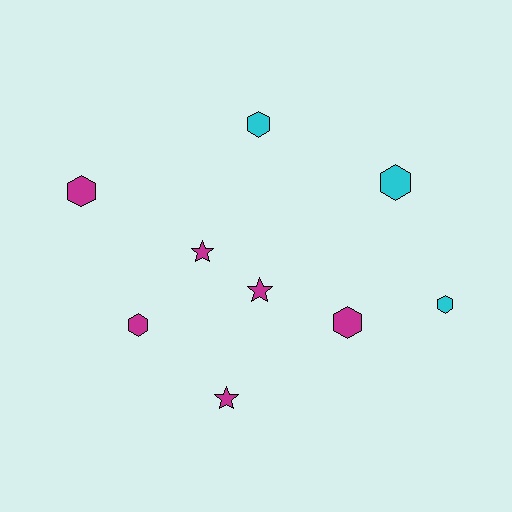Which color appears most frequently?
Magenta, with 6 objects.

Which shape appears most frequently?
Hexagon, with 6 objects.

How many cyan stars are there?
There are no cyan stars.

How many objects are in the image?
There are 9 objects.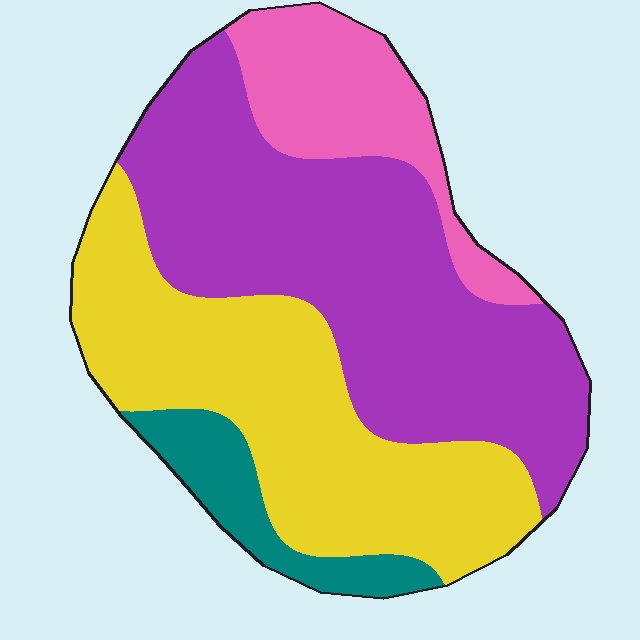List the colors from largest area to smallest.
From largest to smallest: purple, yellow, pink, teal.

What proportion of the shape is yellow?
Yellow takes up between a quarter and a half of the shape.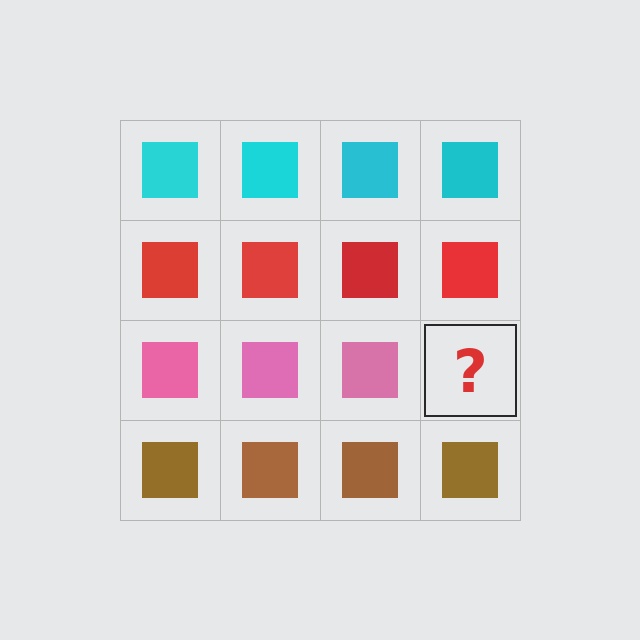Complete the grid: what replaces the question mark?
The question mark should be replaced with a pink square.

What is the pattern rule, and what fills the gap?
The rule is that each row has a consistent color. The gap should be filled with a pink square.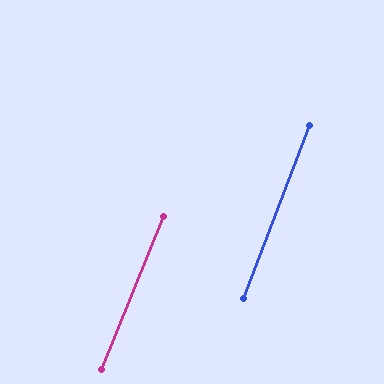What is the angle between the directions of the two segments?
Approximately 1 degree.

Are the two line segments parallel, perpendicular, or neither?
Parallel — their directions differ by only 1.4°.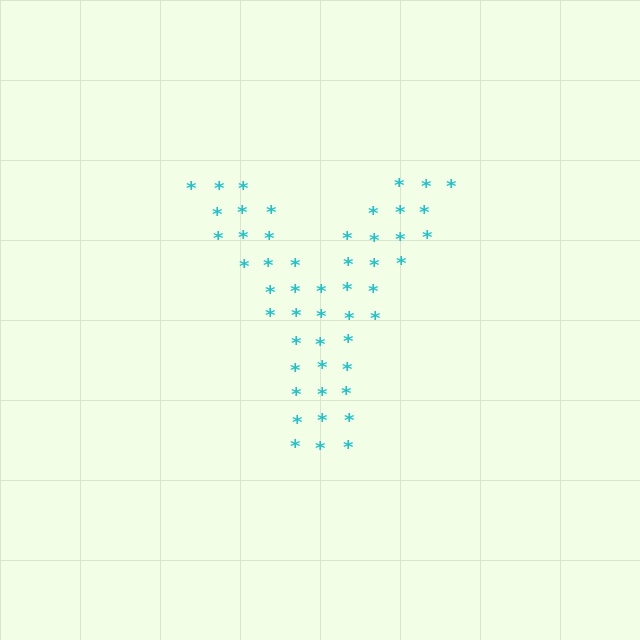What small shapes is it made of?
It is made of small asterisks.